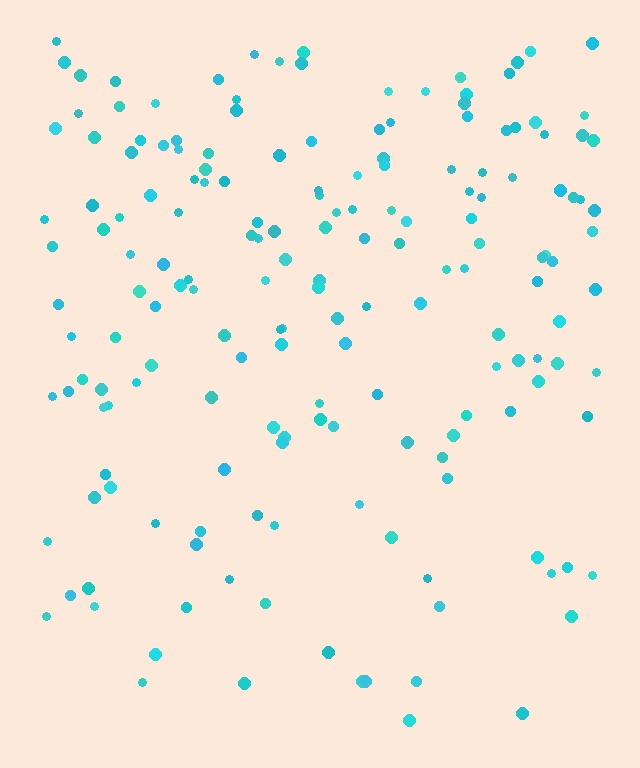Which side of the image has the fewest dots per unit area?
The bottom.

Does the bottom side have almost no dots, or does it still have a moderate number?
Still a moderate number, just noticeably fewer than the top.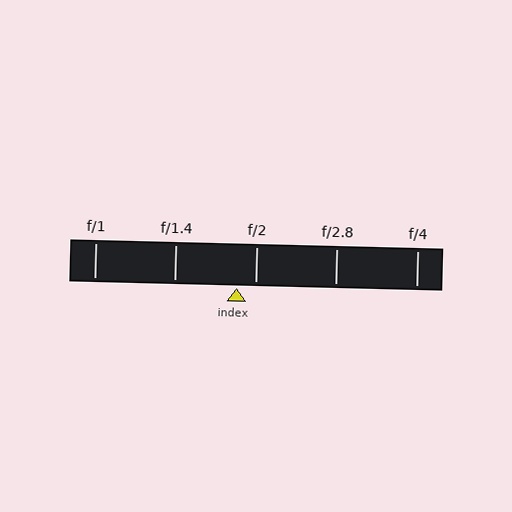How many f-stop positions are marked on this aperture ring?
There are 5 f-stop positions marked.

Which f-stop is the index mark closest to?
The index mark is closest to f/2.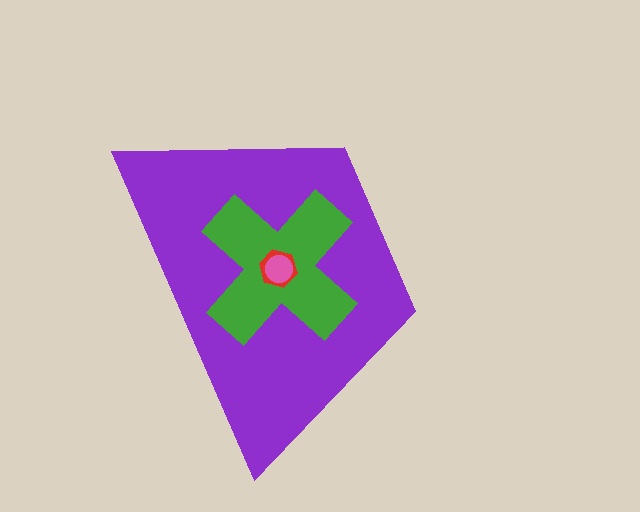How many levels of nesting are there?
4.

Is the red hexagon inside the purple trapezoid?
Yes.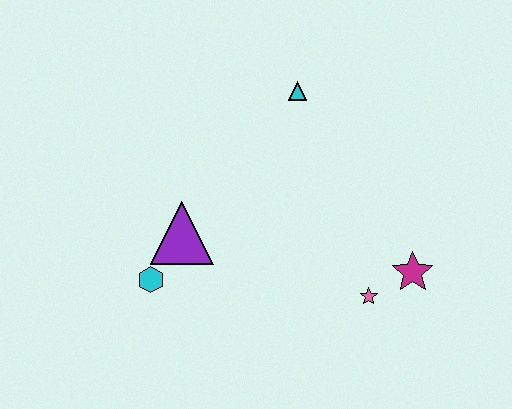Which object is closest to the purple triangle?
The cyan hexagon is closest to the purple triangle.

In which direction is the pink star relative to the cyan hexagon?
The pink star is to the right of the cyan hexagon.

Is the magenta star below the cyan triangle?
Yes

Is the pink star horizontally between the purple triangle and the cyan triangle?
No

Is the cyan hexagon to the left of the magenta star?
Yes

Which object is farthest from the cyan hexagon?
The magenta star is farthest from the cyan hexagon.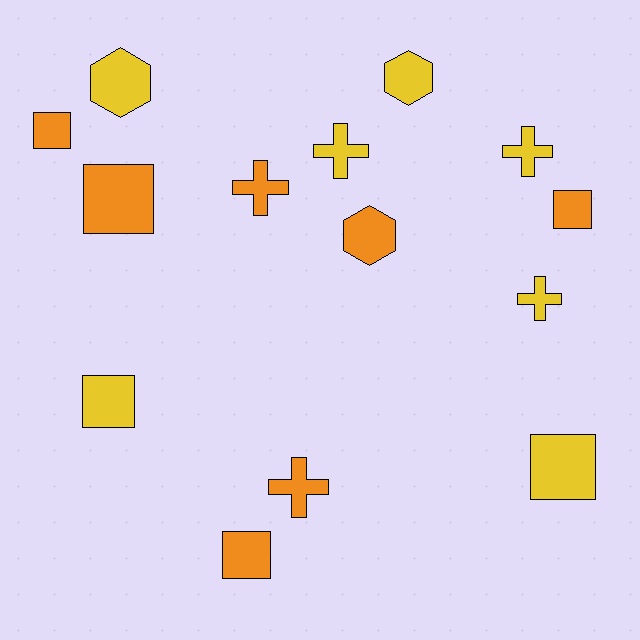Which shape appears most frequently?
Square, with 6 objects.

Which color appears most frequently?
Yellow, with 7 objects.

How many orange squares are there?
There are 4 orange squares.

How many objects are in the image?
There are 14 objects.